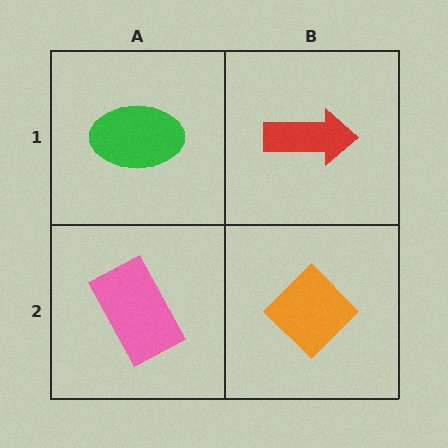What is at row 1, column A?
A green ellipse.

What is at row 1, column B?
A red arrow.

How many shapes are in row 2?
2 shapes.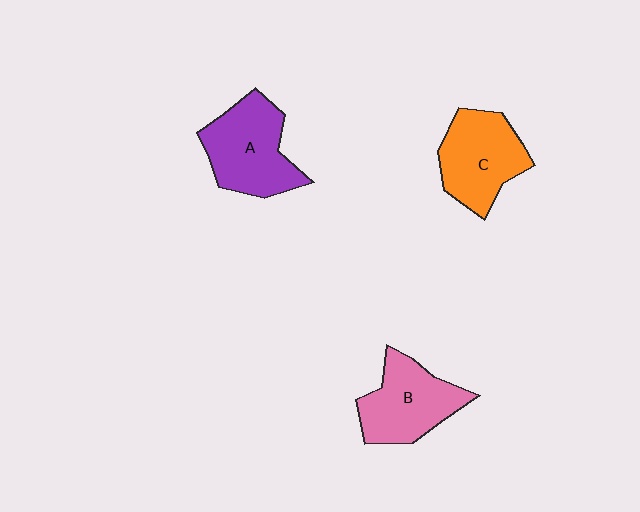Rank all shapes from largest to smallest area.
From largest to smallest: A (purple), C (orange), B (pink).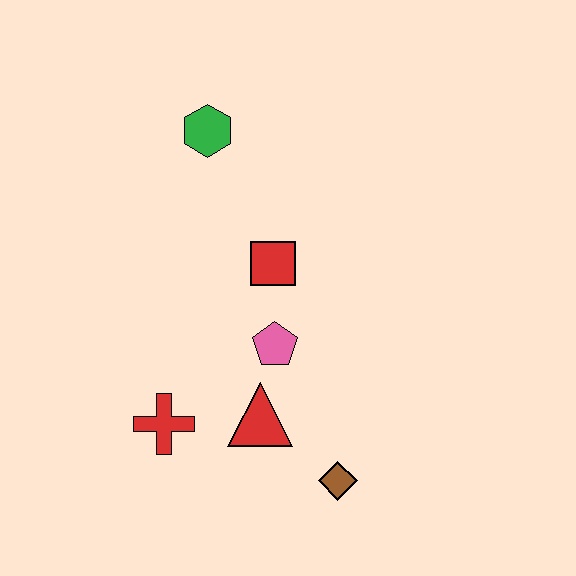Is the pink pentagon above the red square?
No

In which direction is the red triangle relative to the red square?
The red triangle is below the red square.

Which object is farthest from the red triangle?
The green hexagon is farthest from the red triangle.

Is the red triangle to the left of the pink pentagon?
Yes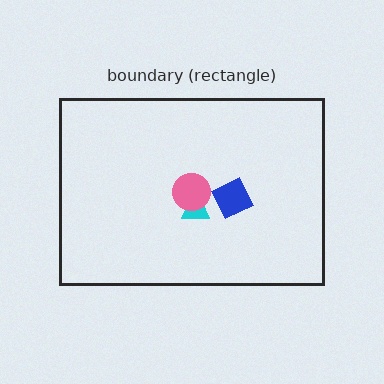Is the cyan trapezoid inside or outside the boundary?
Inside.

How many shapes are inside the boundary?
3 inside, 0 outside.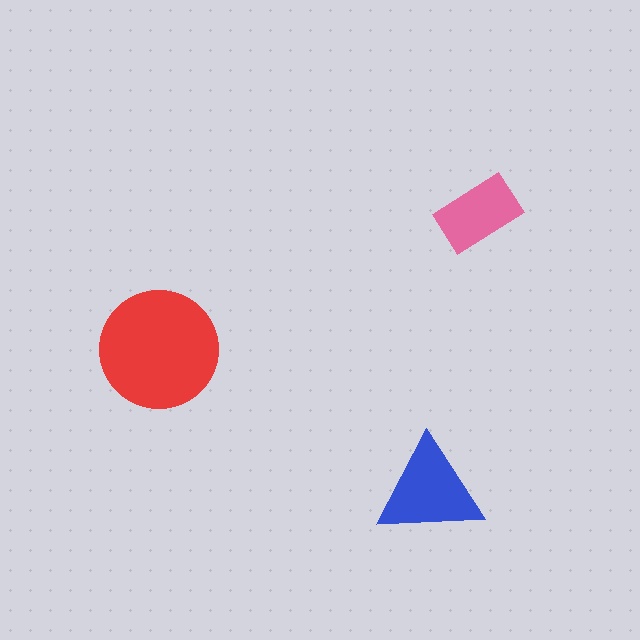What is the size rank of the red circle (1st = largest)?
1st.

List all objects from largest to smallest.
The red circle, the blue triangle, the pink rectangle.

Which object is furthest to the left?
The red circle is leftmost.